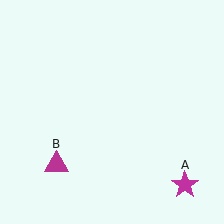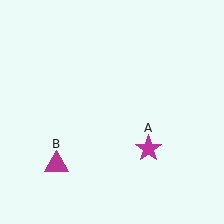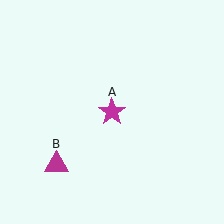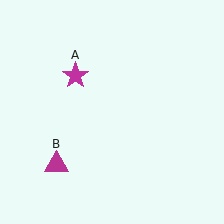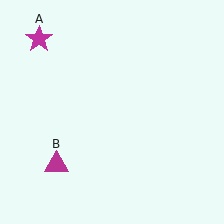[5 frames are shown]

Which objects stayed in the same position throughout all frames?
Magenta triangle (object B) remained stationary.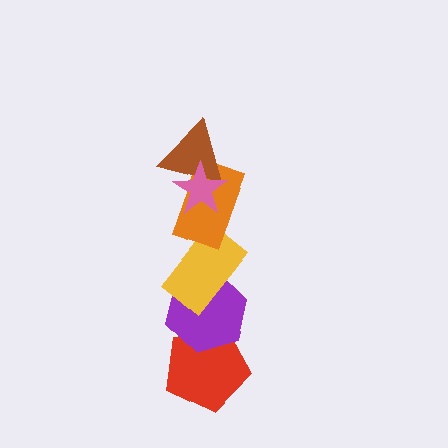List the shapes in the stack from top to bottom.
From top to bottom: the pink star, the brown triangle, the orange rectangle, the yellow rectangle, the purple hexagon, the red pentagon.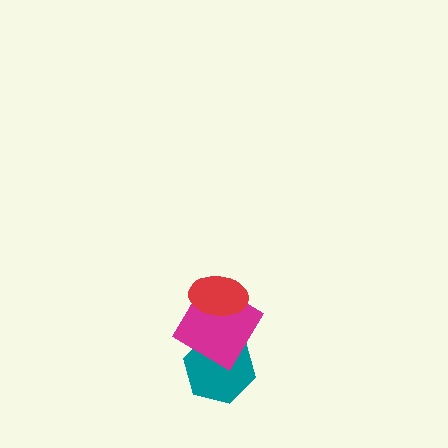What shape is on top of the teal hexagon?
The magenta diamond is on top of the teal hexagon.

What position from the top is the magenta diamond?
The magenta diamond is 2nd from the top.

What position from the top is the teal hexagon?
The teal hexagon is 3rd from the top.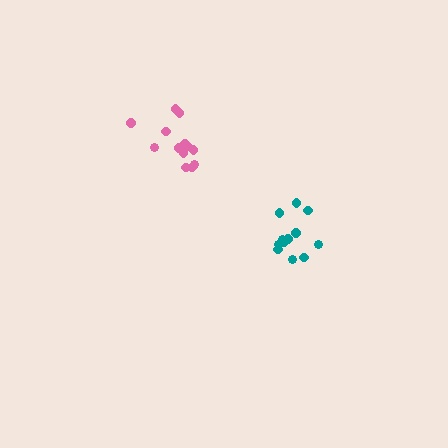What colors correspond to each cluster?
The clusters are colored: pink, teal.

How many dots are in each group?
Group 1: 13 dots, Group 2: 13 dots (26 total).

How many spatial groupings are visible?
There are 2 spatial groupings.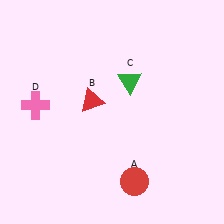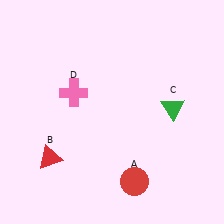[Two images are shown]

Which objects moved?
The objects that moved are: the red triangle (B), the green triangle (C), the pink cross (D).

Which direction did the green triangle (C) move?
The green triangle (C) moved right.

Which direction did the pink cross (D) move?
The pink cross (D) moved right.